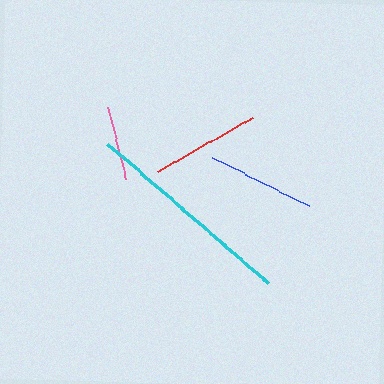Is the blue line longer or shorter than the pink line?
The blue line is longer than the pink line.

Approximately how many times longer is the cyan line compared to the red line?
The cyan line is approximately 1.9 times the length of the red line.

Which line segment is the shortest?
The pink line is the shortest at approximately 75 pixels.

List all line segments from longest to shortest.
From longest to shortest: cyan, red, blue, pink.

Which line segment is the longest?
The cyan line is the longest at approximately 214 pixels.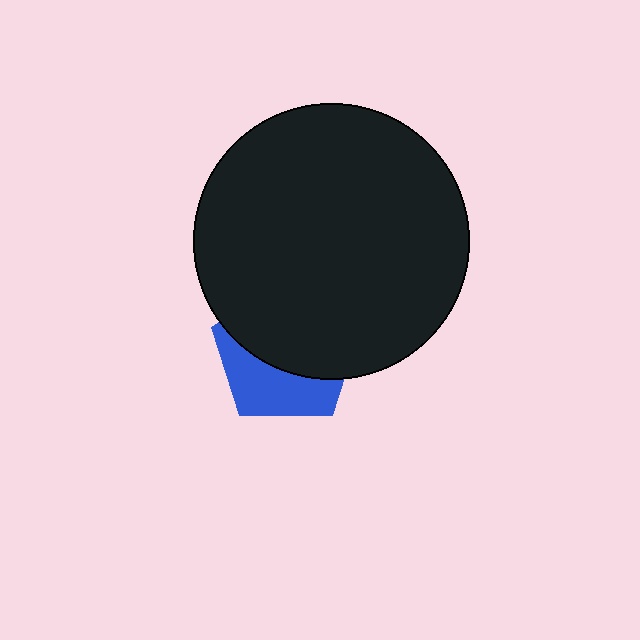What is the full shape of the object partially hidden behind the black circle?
The partially hidden object is a blue pentagon.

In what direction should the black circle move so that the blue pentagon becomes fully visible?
The black circle should move up. That is the shortest direction to clear the overlap and leave the blue pentagon fully visible.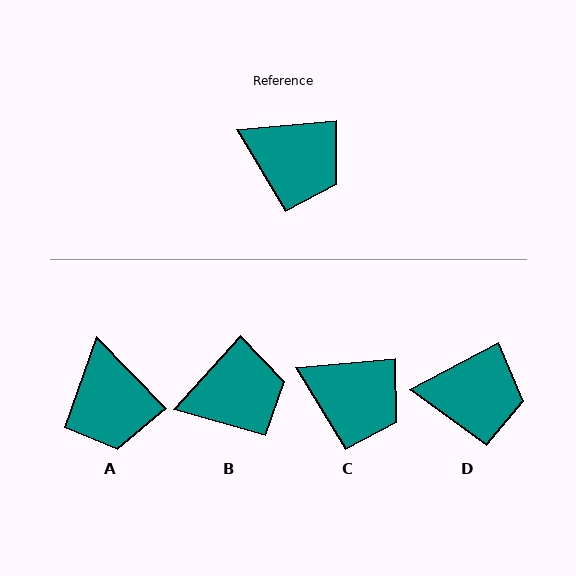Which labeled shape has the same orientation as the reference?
C.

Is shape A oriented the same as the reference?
No, it is off by about 51 degrees.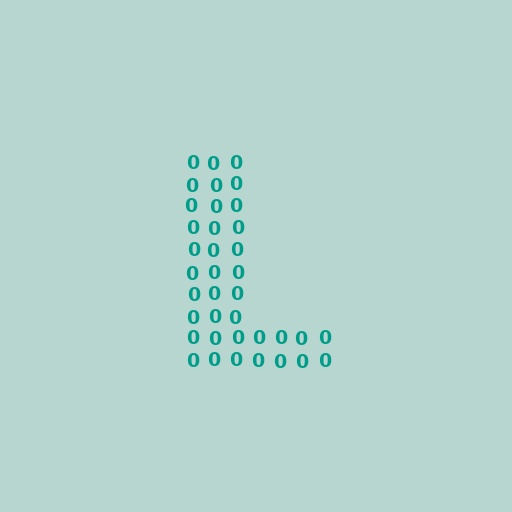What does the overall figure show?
The overall figure shows the letter L.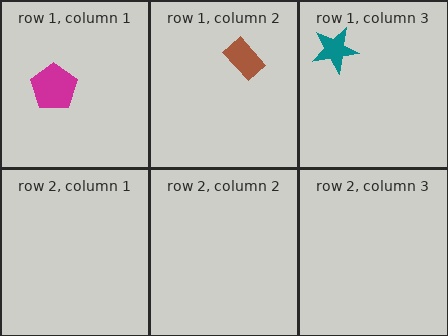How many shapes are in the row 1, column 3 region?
1.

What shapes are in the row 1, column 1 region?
The magenta pentagon.